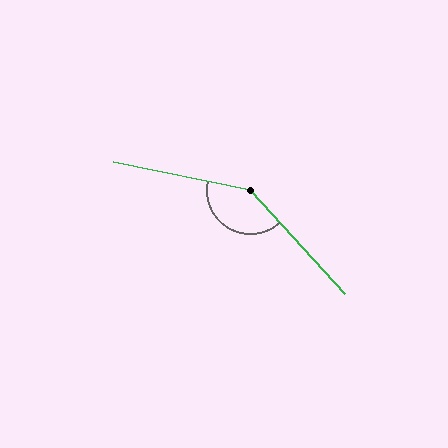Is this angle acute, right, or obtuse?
It is obtuse.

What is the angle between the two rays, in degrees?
Approximately 144 degrees.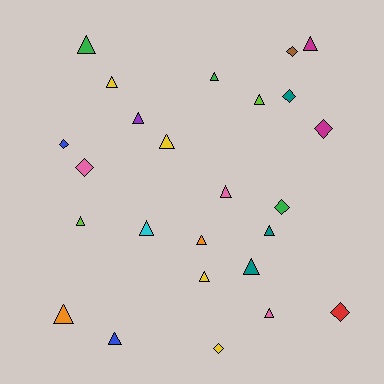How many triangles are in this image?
There are 17 triangles.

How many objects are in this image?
There are 25 objects.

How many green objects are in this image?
There are 3 green objects.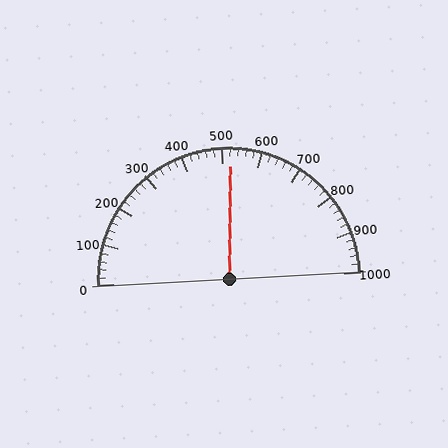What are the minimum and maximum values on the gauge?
The gauge ranges from 0 to 1000.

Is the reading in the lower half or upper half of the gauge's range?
The reading is in the upper half of the range (0 to 1000).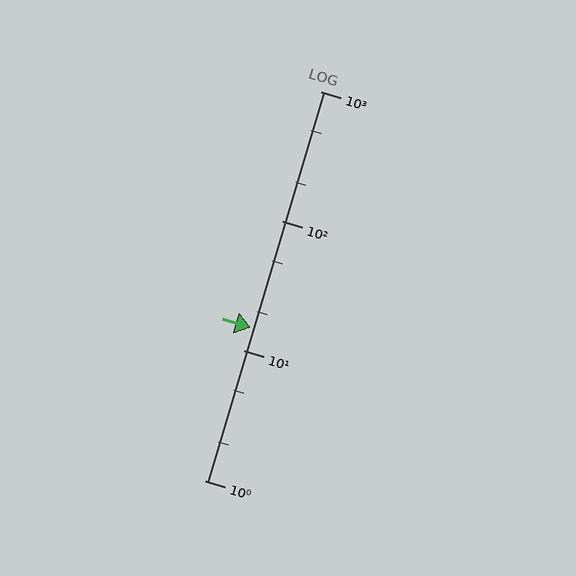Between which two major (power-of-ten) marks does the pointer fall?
The pointer is between 10 and 100.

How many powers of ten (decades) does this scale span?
The scale spans 3 decades, from 1 to 1000.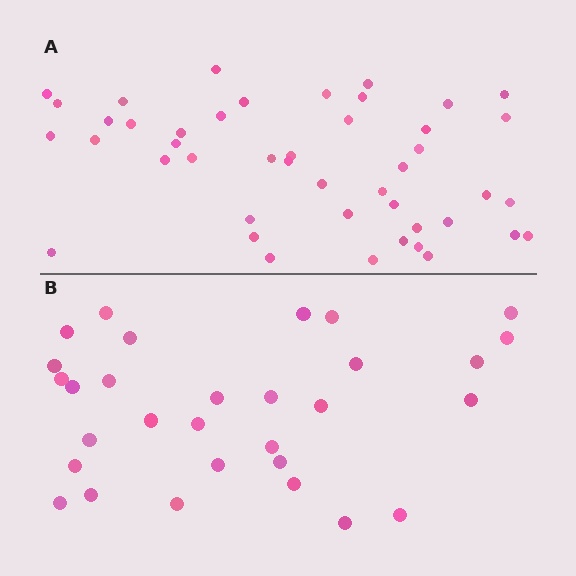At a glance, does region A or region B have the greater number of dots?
Region A (the top region) has more dots.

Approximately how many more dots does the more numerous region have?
Region A has approximately 15 more dots than region B.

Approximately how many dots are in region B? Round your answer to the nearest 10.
About 30 dots.